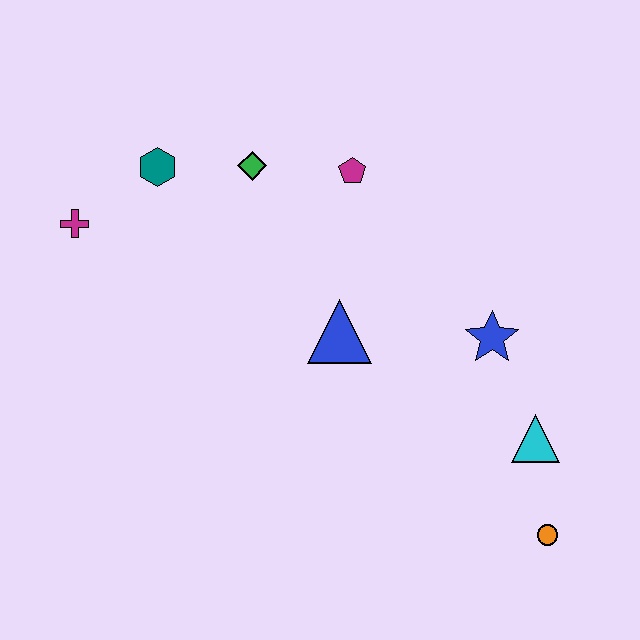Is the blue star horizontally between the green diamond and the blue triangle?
No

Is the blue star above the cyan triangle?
Yes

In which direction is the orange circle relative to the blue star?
The orange circle is below the blue star.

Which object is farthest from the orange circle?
The magenta cross is farthest from the orange circle.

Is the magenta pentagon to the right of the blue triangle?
Yes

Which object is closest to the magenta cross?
The teal hexagon is closest to the magenta cross.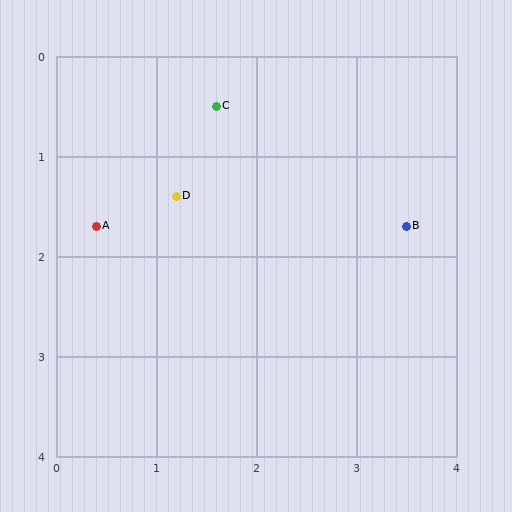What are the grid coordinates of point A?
Point A is at approximately (0.4, 1.7).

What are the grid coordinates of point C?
Point C is at approximately (1.6, 0.5).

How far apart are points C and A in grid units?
Points C and A are about 1.7 grid units apart.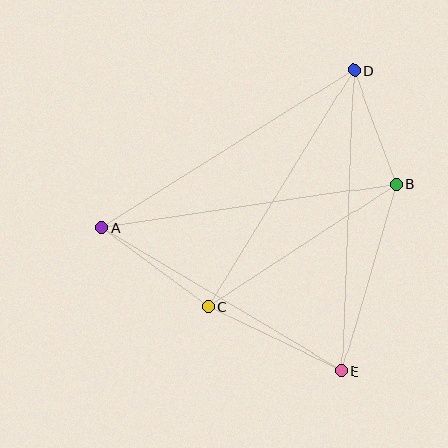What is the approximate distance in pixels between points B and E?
The distance between B and E is approximately 195 pixels.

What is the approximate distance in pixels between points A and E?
The distance between A and E is approximately 280 pixels.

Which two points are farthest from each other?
Points D and E are farthest from each other.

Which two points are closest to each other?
Points B and D are closest to each other.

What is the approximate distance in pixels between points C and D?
The distance between C and D is approximately 278 pixels.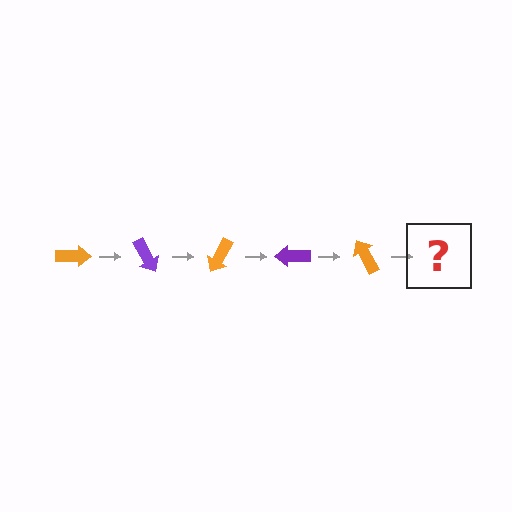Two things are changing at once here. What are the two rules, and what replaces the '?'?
The two rules are that it rotates 60 degrees each step and the color cycles through orange and purple. The '?' should be a purple arrow, rotated 300 degrees from the start.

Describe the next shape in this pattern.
It should be a purple arrow, rotated 300 degrees from the start.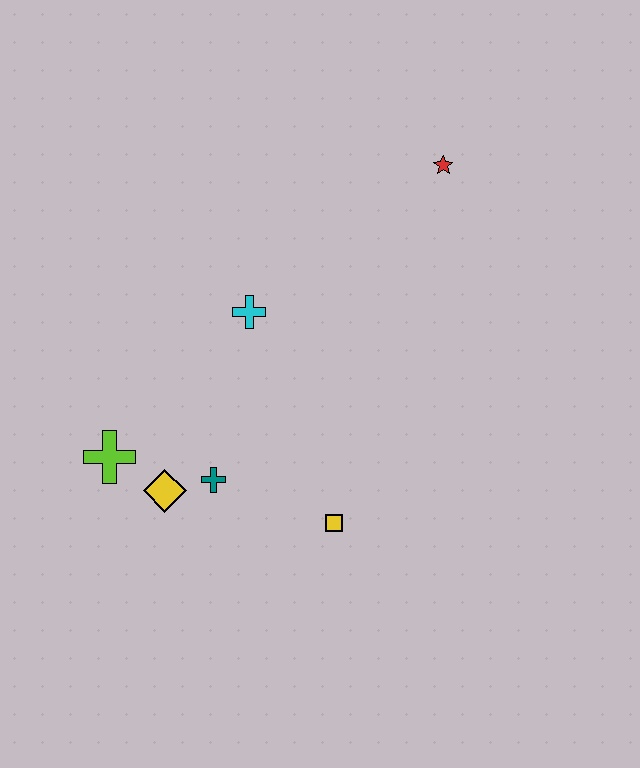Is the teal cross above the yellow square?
Yes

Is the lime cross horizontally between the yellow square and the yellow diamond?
No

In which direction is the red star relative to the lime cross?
The red star is to the right of the lime cross.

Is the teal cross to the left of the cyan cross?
Yes